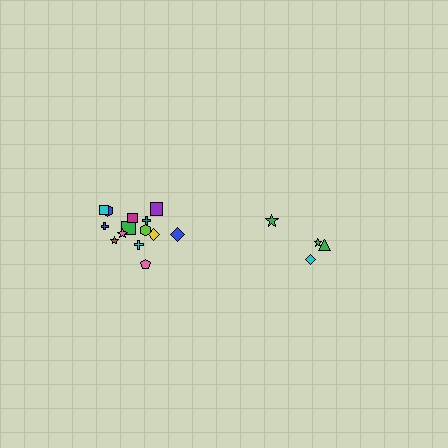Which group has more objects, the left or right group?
The left group.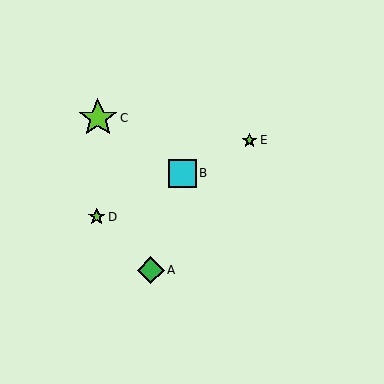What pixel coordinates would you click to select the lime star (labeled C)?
Click at (98, 118) to select the lime star C.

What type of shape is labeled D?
Shape D is a lime star.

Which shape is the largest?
The lime star (labeled C) is the largest.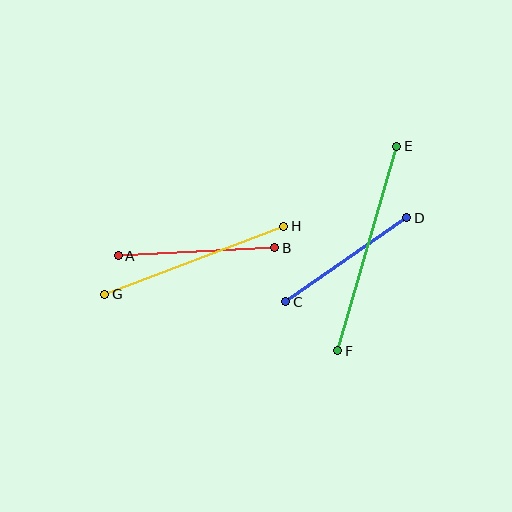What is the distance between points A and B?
The distance is approximately 157 pixels.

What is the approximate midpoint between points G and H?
The midpoint is at approximately (194, 260) pixels.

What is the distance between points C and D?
The distance is approximately 147 pixels.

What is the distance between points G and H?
The distance is approximately 191 pixels.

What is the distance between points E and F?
The distance is approximately 213 pixels.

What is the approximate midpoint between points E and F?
The midpoint is at approximately (367, 249) pixels.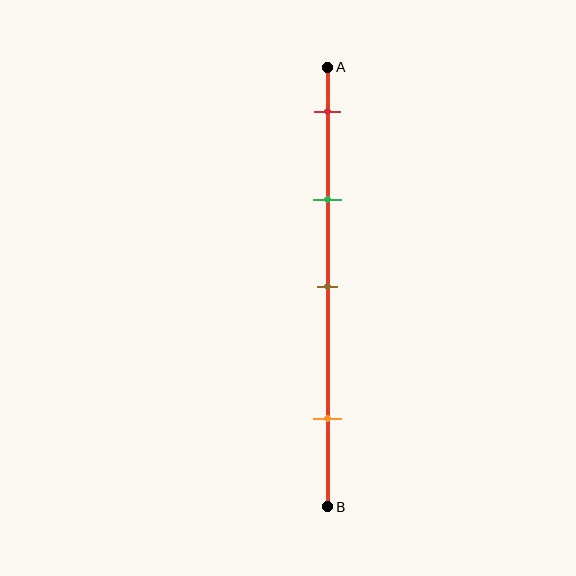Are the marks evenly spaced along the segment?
No, the marks are not evenly spaced.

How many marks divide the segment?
There are 4 marks dividing the segment.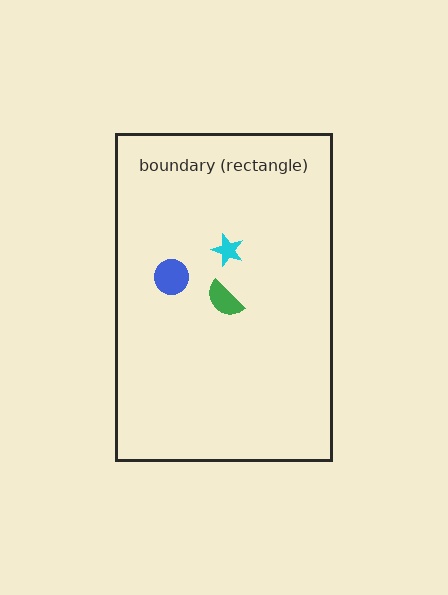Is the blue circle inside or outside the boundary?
Inside.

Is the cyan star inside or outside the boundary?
Inside.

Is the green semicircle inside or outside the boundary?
Inside.